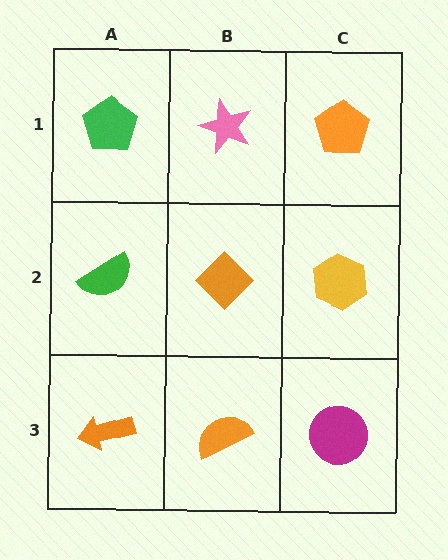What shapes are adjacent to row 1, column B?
An orange diamond (row 2, column B), a green pentagon (row 1, column A), an orange pentagon (row 1, column C).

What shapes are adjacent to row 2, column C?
An orange pentagon (row 1, column C), a magenta circle (row 3, column C), an orange diamond (row 2, column B).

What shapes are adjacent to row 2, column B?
A pink star (row 1, column B), an orange semicircle (row 3, column B), a green semicircle (row 2, column A), a yellow hexagon (row 2, column C).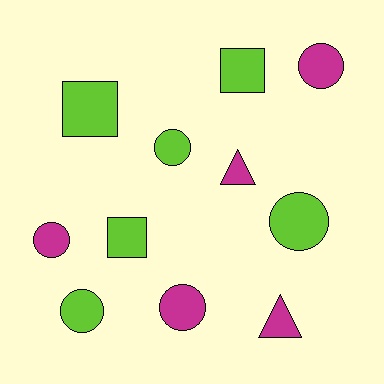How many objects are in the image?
There are 11 objects.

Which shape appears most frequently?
Circle, with 6 objects.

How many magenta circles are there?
There are 3 magenta circles.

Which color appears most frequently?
Lime, with 6 objects.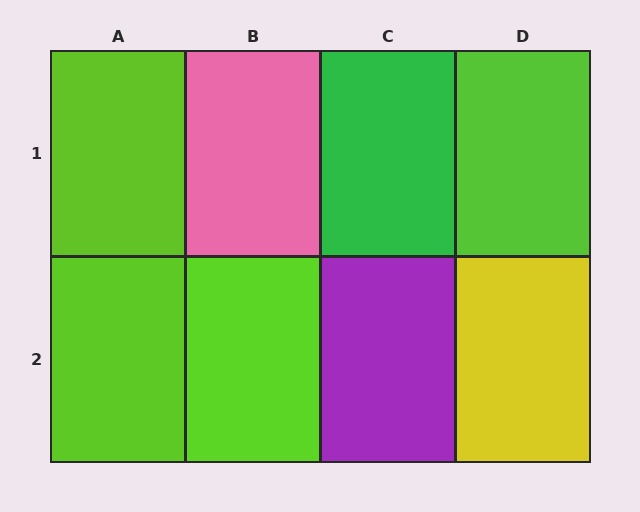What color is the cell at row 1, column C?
Green.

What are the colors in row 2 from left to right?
Lime, lime, purple, yellow.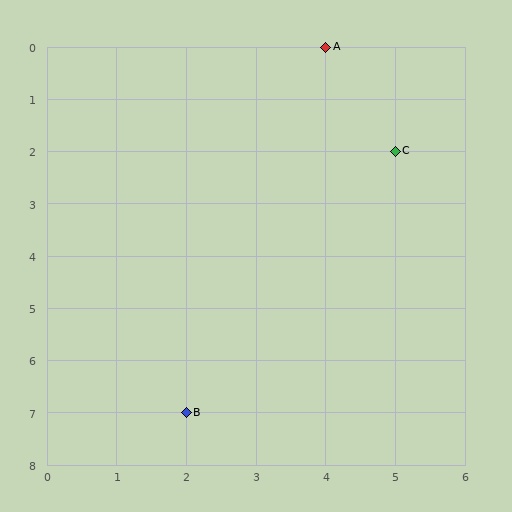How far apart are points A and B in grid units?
Points A and B are 2 columns and 7 rows apart (about 7.3 grid units diagonally).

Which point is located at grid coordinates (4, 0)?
Point A is at (4, 0).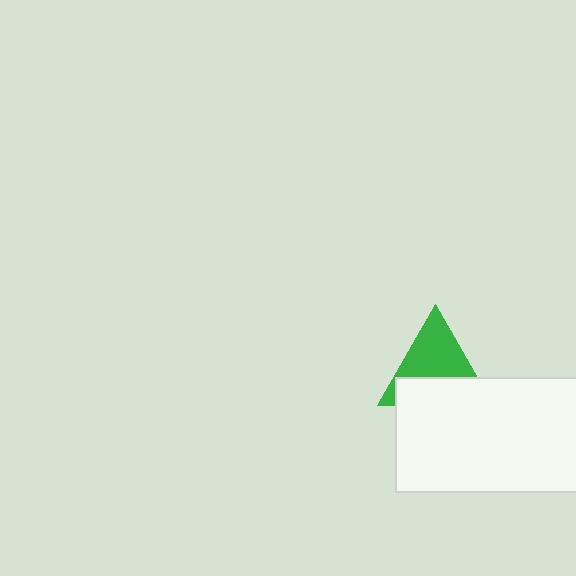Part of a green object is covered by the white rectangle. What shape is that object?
It is a triangle.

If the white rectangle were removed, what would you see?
You would see the complete green triangle.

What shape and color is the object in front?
The object in front is a white rectangle.